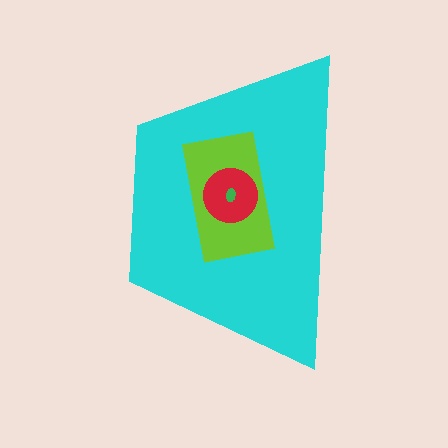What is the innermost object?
The green ellipse.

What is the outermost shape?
The cyan trapezoid.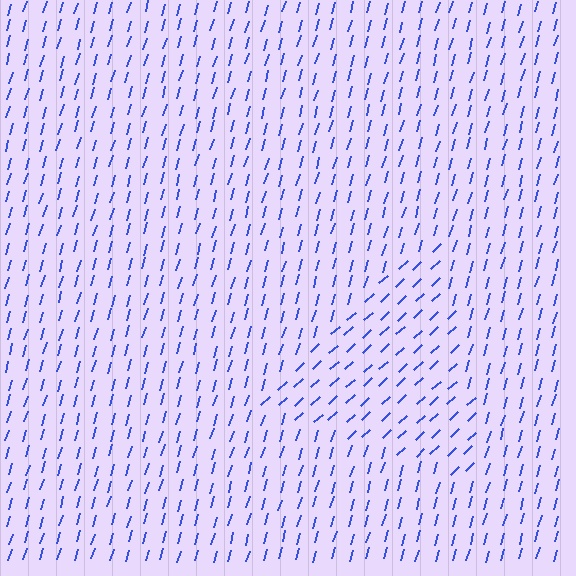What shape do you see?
I see a triangle.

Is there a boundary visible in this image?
Yes, there is a texture boundary formed by a change in line orientation.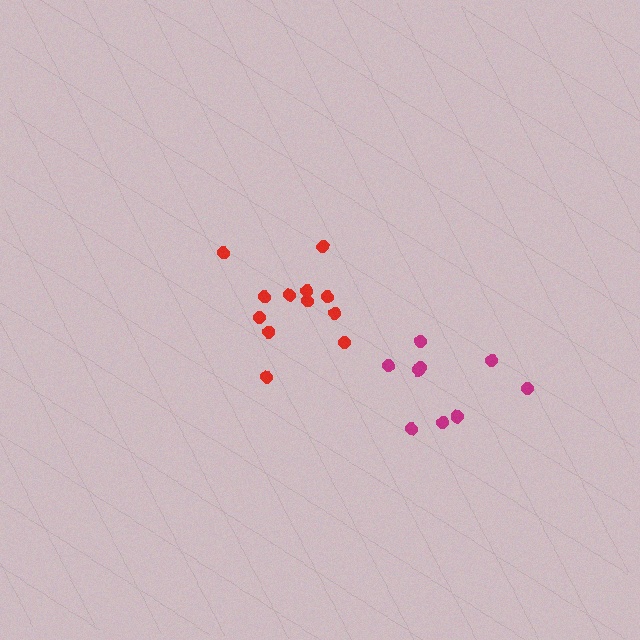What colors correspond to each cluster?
The clusters are colored: magenta, red.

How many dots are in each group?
Group 1: 9 dots, Group 2: 12 dots (21 total).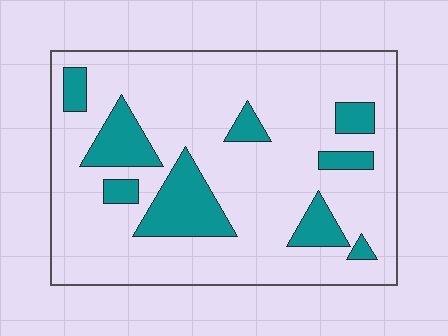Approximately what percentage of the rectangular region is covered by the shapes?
Approximately 20%.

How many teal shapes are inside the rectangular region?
9.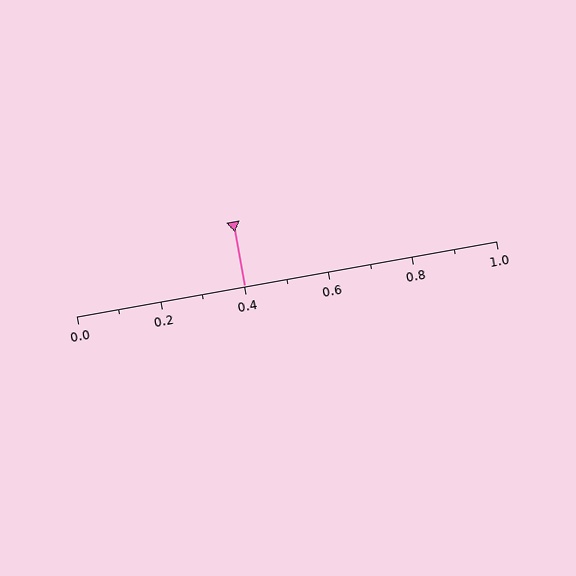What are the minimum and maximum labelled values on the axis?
The axis runs from 0.0 to 1.0.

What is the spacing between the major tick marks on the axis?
The major ticks are spaced 0.2 apart.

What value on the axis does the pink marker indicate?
The marker indicates approximately 0.4.